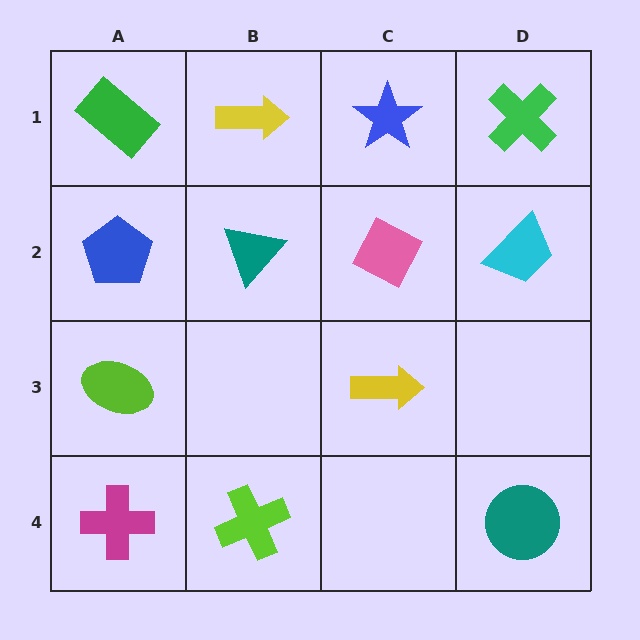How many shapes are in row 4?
3 shapes.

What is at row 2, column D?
A cyan trapezoid.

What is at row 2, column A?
A blue pentagon.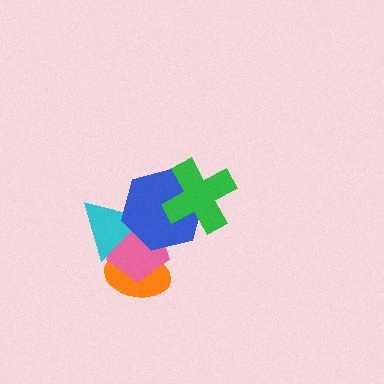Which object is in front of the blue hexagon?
The green cross is in front of the blue hexagon.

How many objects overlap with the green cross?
1 object overlaps with the green cross.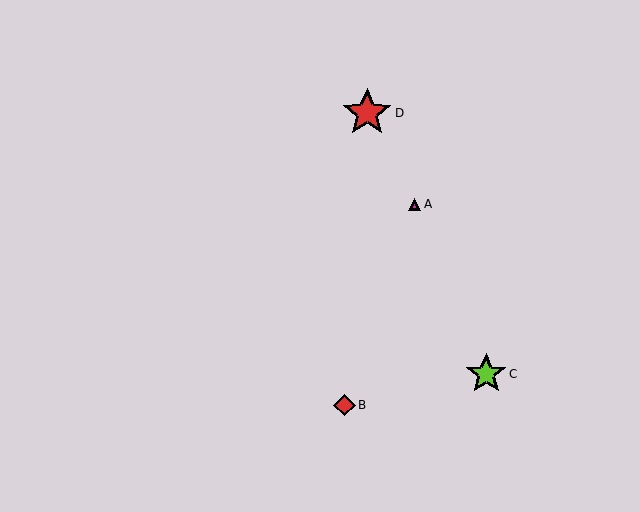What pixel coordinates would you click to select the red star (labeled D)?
Click at (367, 113) to select the red star D.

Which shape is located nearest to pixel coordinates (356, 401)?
The red diamond (labeled B) at (345, 405) is nearest to that location.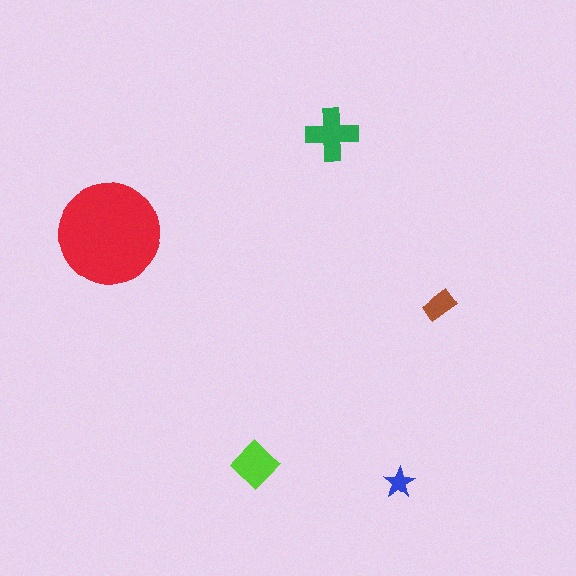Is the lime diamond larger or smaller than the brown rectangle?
Larger.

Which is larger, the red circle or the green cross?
The red circle.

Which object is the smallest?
The blue star.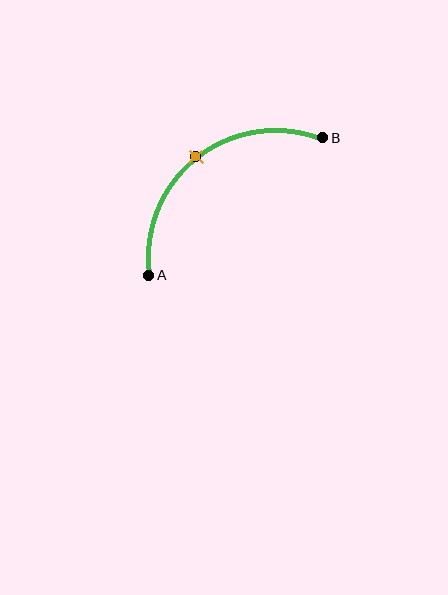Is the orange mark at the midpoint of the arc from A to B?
Yes. The orange mark lies on the arc at equal arc-length from both A and B — it is the arc midpoint.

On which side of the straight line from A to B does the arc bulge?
The arc bulges above and to the left of the straight line connecting A and B.